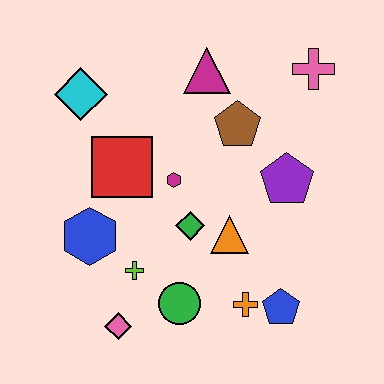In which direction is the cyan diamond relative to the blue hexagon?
The cyan diamond is above the blue hexagon.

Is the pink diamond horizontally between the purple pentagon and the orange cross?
No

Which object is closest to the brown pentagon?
The magenta triangle is closest to the brown pentagon.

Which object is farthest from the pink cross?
The pink diamond is farthest from the pink cross.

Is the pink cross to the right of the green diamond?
Yes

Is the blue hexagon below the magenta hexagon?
Yes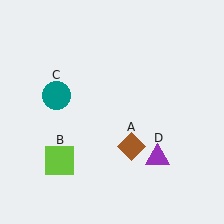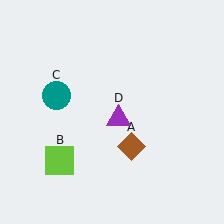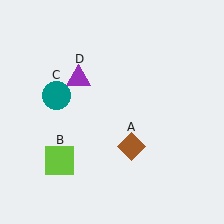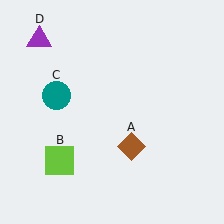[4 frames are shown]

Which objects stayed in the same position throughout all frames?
Brown diamond (object A) and lime square (object B) and teal circle (object C) remained stationary.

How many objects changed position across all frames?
1 object changed position: purple triangle (object D).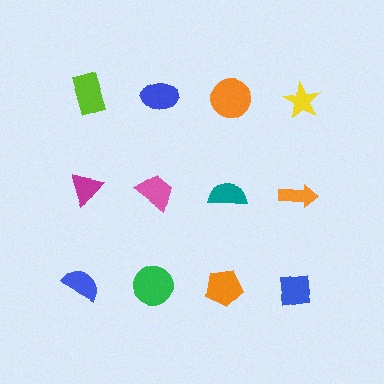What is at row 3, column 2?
A green circle.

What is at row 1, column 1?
A lime rectangle.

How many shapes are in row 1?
4 shapes.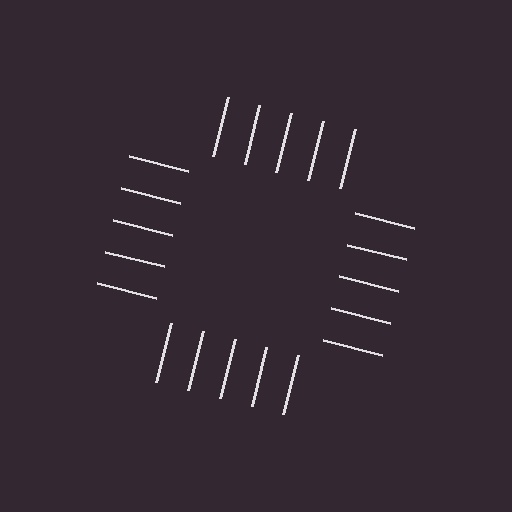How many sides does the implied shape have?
4 sides — the line-ends trace a square.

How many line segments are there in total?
20 — 5 along each of the 4 edges.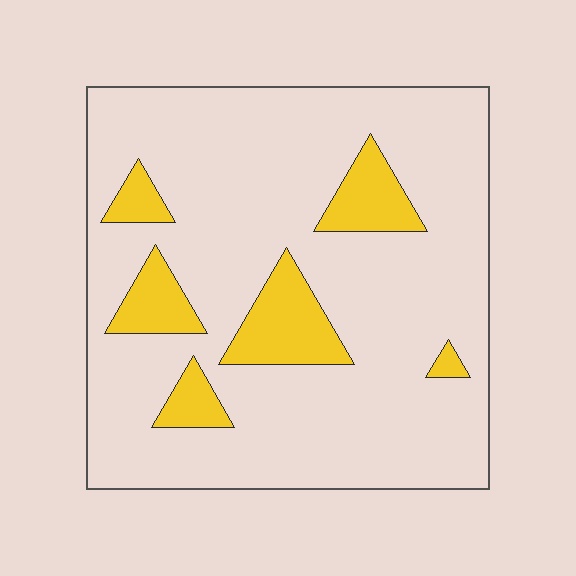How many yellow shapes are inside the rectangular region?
6.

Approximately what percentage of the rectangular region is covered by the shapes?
Approximately 15%.